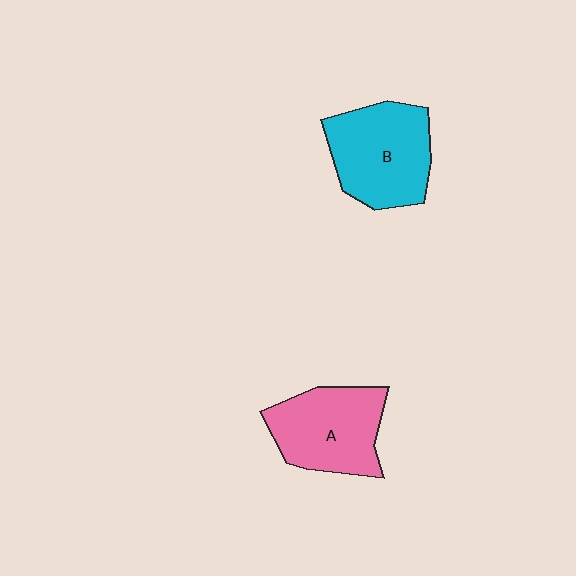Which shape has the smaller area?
Shape A (pink).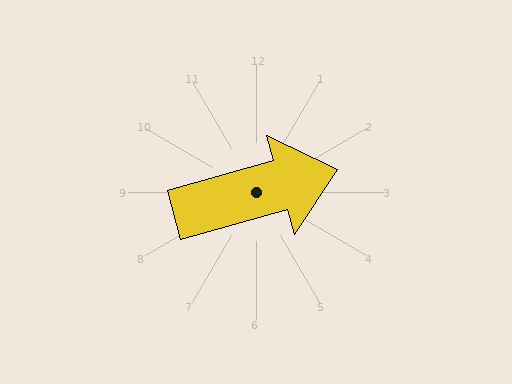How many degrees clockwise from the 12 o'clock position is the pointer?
Approximately 74 degrees.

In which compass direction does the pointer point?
East.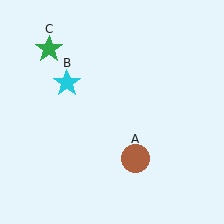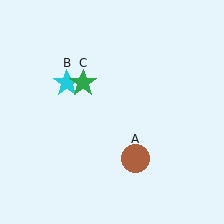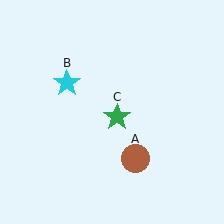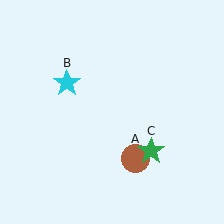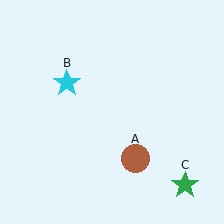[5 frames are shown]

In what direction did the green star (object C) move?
The green star (object C) moved down and to the right.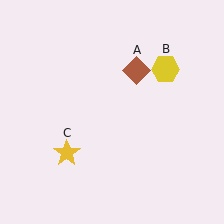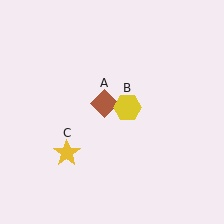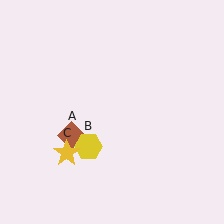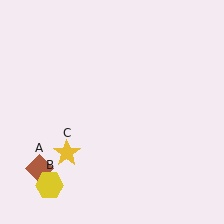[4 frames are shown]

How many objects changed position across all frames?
2 objects changed position: brown diamond (object A), yellow hexagon (object B).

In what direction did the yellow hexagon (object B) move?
The yellow hexagon (object B) moved down and to the left.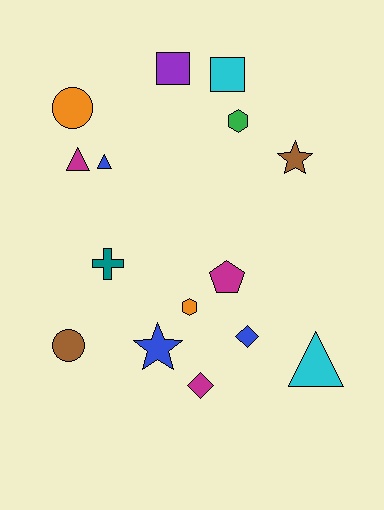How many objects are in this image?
There are 15 objects.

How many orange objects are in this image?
There are 2 orange objects.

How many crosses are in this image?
There is 1 cross.